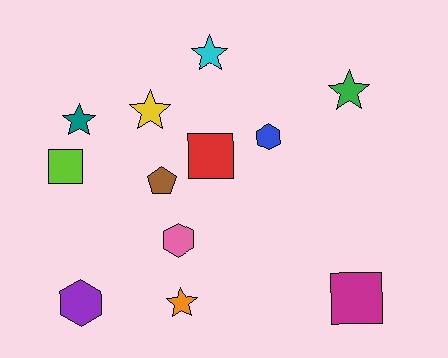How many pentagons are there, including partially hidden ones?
There is 1 pentagon.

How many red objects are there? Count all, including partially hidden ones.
There is 1 red object.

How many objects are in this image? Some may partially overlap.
There are 12 objects.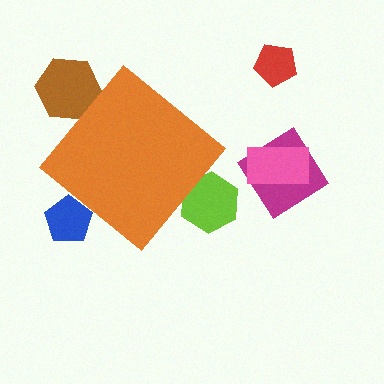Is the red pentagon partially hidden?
No, the red pentagon is fully visible.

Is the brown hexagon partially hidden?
Yes, the brown hexagon is partially hidden behind the orange diamond.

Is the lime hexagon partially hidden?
Yes, the lime hexagon is partially hidden behind the orange diamond.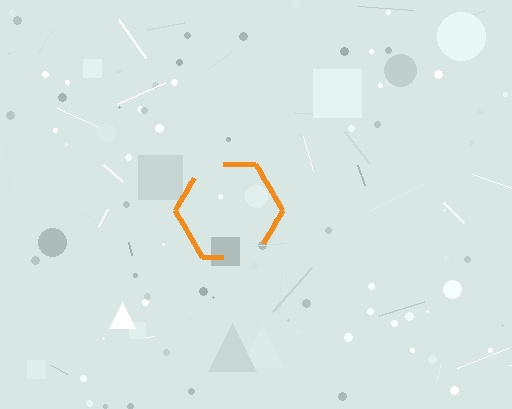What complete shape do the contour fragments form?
The contour fragments form a hexagon.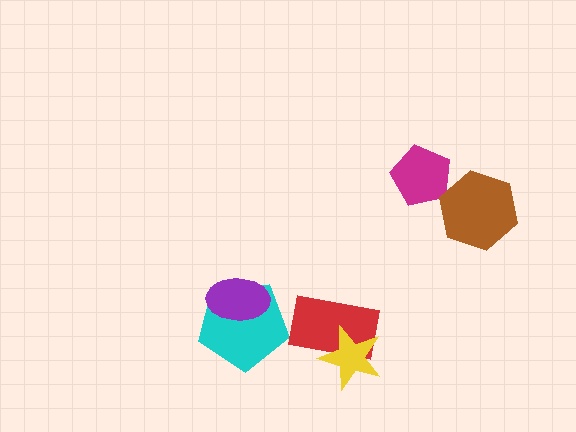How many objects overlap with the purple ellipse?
1 object overlaps with the purple ellipse.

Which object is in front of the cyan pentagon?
The purple ellipse is in front of the cyan pentagon.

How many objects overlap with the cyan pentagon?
1 object overlaps with the cyan pentagon.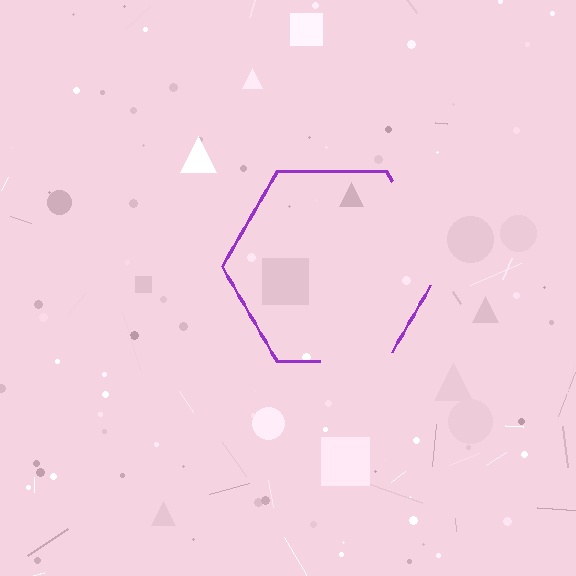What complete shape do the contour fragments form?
The contour fragments form a hexagon.